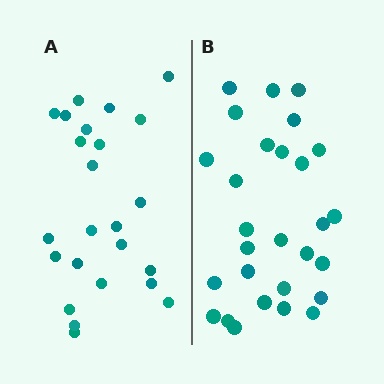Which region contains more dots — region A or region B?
Region B (the right region) has more dots.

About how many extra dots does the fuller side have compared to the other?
Region B has about 4 more dots than region A.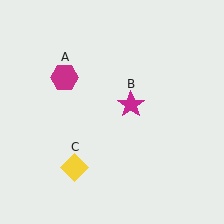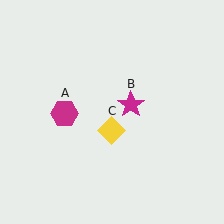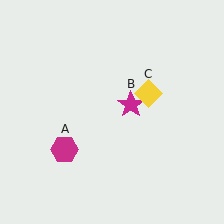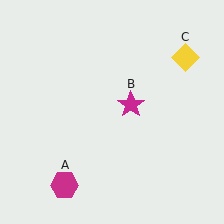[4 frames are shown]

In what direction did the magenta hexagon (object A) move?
The magenta hexagon (object A) moved down.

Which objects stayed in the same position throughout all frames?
Magenta star (object B) remained stationary.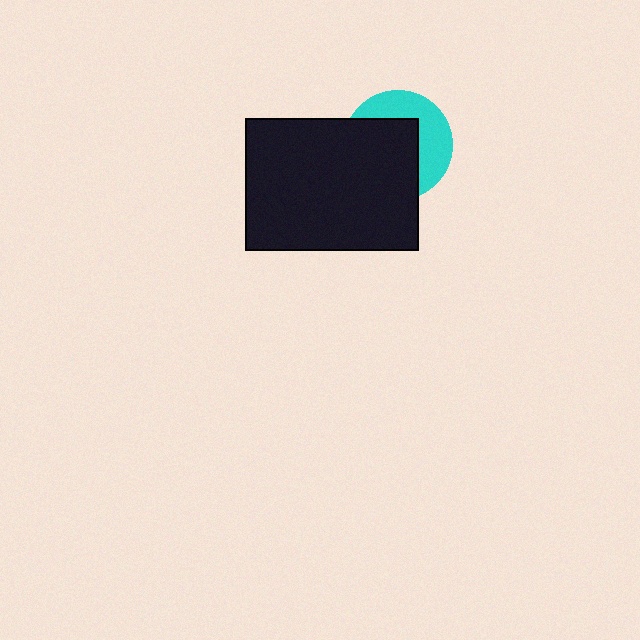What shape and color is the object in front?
The object in front is a black rectangle.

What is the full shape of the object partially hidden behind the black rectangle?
The partially hidden object is a cyan circle.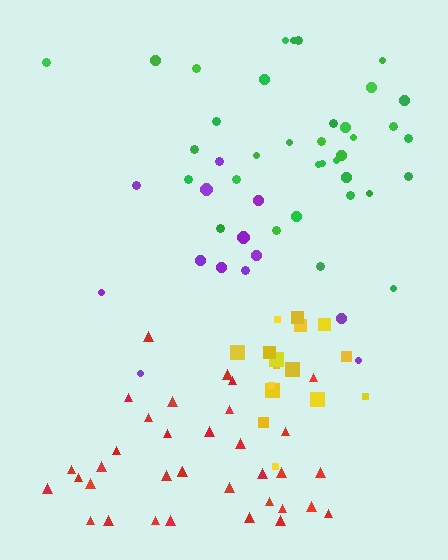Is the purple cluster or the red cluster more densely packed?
Red.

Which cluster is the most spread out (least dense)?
Purple.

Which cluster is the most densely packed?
Yellow.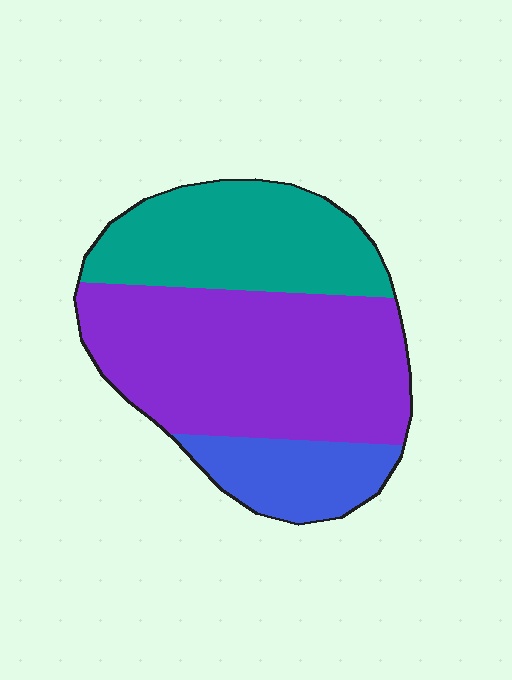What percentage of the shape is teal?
Teal covers around 30% of the shape.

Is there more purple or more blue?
Purple.